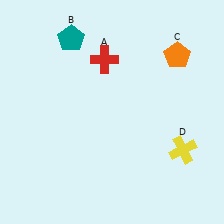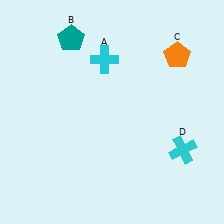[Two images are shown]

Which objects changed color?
A changed from red to cyan. D changed from yellow to cyan.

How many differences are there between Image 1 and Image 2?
There are 2 differences between the two images.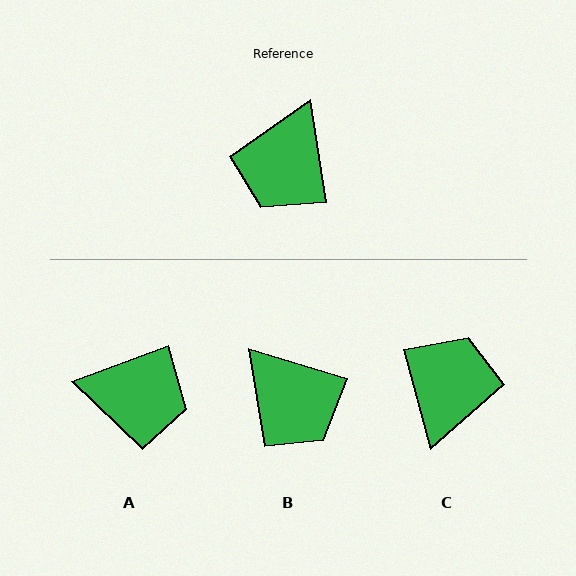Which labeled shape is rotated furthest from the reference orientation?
C, about 173 degrees away.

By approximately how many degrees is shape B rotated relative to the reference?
Approximately 64 degrees counter-clockwise.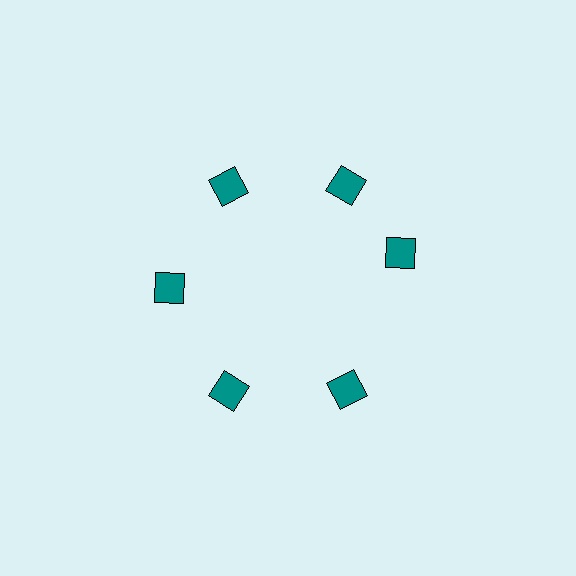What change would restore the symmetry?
The symmetry would be restored by rotating it back into even spacing with its neighbors so that all 6 squares sit at equal angles and equal distance from the center.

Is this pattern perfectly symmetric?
No. The 6 teal squares are arranged in a ring, but one element near the 3 o'clock position is rotated out of alignment along the ring, breaking the 6-fold rotational symmetry.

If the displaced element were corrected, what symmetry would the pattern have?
It would have 6-fold rotational symmetry — the pattern would map onto itself every 60 degrees.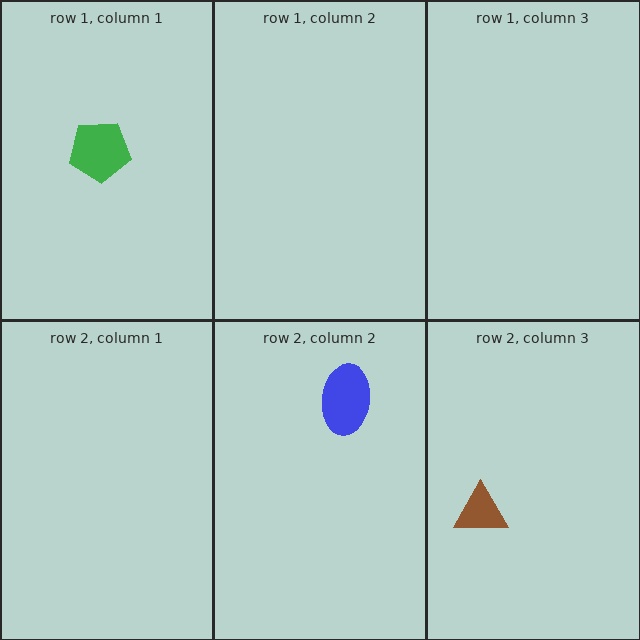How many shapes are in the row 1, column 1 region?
1.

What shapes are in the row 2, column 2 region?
The blue ellipse.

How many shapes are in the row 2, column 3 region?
1.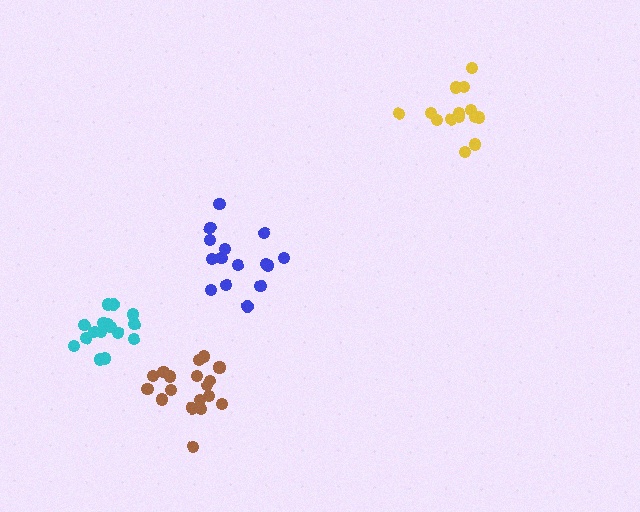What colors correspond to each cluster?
The clusters are colored: brown, cyan, yellow, blue.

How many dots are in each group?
Group 1: 19 dots, Group 2: 16 dots, Group 3: 14 dots, Group 4: 15 dots (64 total).